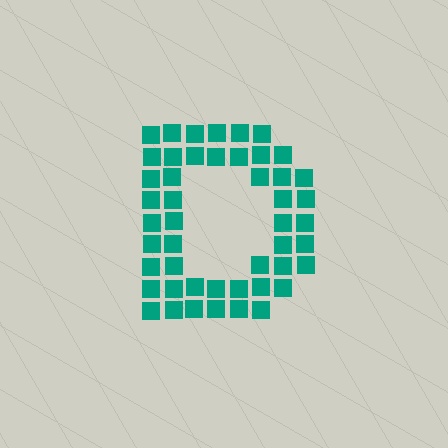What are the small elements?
The small elements are squares.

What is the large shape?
The large shape is the letter D.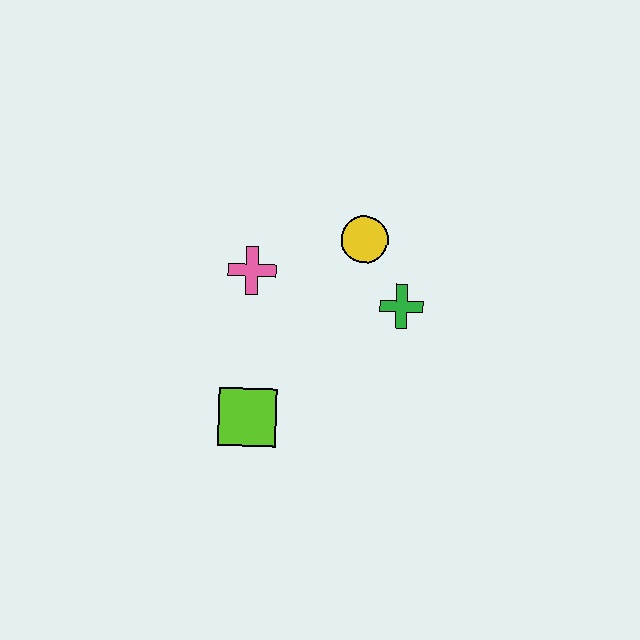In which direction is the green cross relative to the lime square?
The green cross is to the right of the lime square.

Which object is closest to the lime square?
The pink cross is closest to the lime square.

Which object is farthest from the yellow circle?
The lime square is farthest from the yellow circle.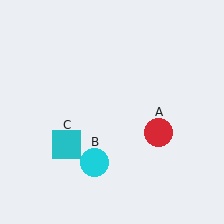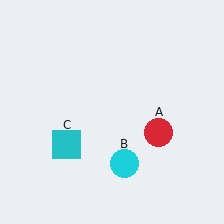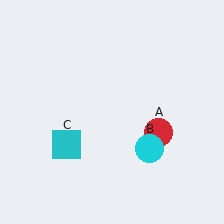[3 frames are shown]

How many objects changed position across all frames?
1 object changed position: cyan circle (object B).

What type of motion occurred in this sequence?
The cyan circle (object B) rotated counterclockwise around the center of the scene.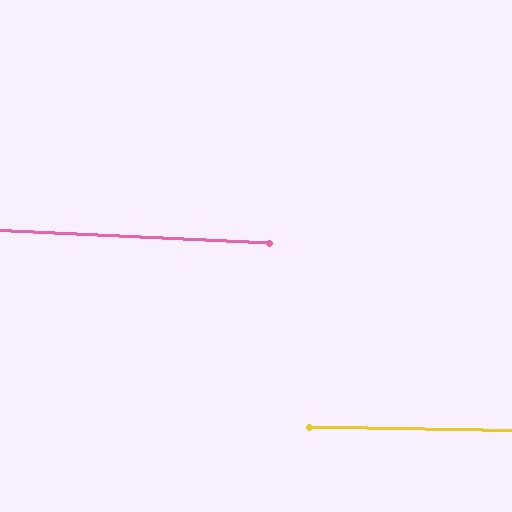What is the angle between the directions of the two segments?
Approximately 2 degrees.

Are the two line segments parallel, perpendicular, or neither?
Parallel — their directions differ by only 1.6°.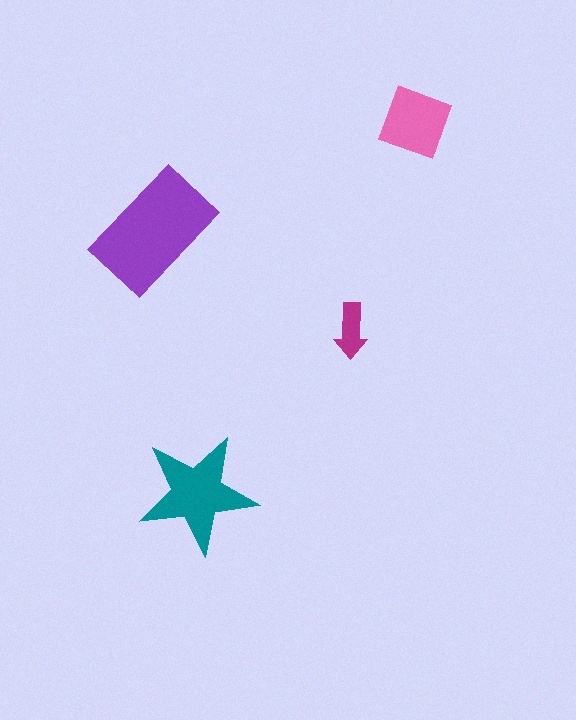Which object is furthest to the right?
The pink square is rightmost.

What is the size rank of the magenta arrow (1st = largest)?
4th.